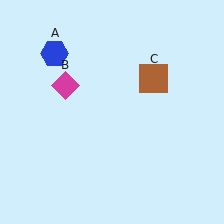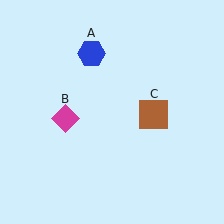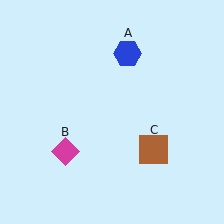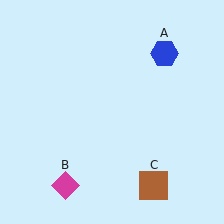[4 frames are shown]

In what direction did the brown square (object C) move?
The brown square (object C) moved down.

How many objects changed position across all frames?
3 objects changed position: blue hexagon (object A), magenta diamond (object B), brown square (object C).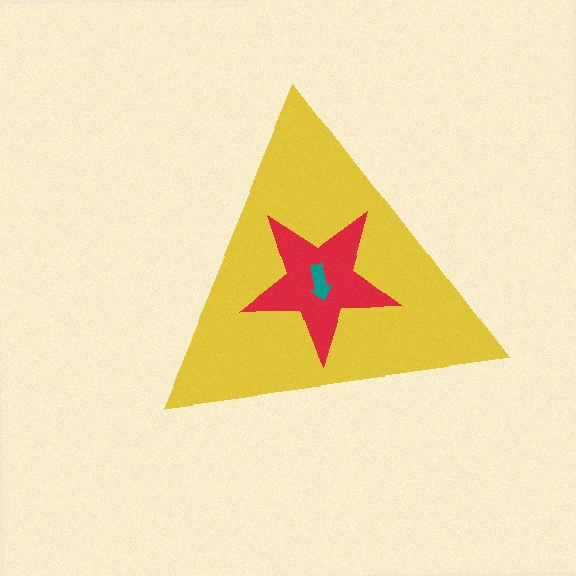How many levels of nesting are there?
3.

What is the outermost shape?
The yellow triangle.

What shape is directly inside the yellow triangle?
The red star.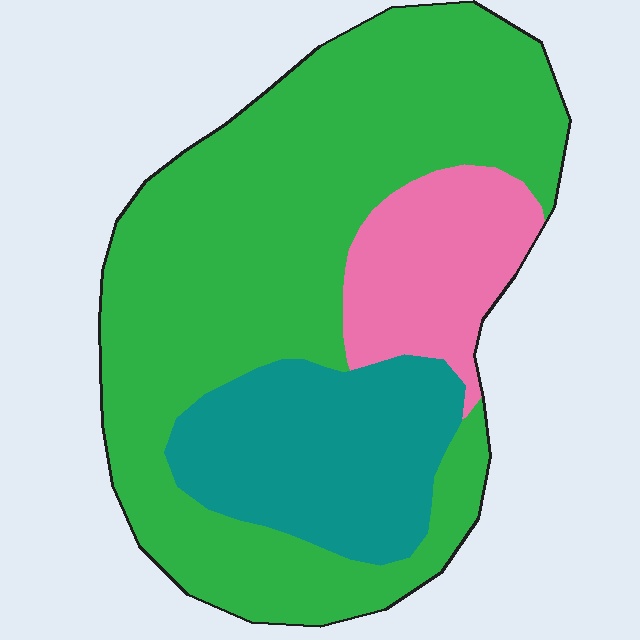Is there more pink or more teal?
Teal.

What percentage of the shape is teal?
Teal takes up less than a quarter of the shape.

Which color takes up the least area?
Pink, at roughly 15%.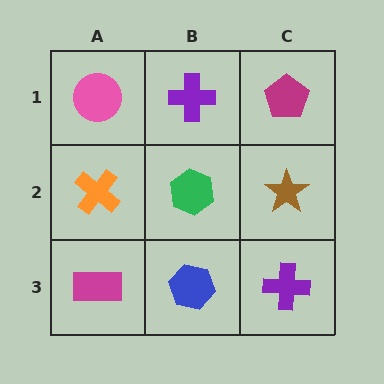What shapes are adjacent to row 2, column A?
A pink circle (row 1, column A), a magenta rectangle (row 3, column A), a green hexagon (row 2, column B).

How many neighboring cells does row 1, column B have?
3.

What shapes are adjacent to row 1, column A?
An orange cross (row 2, column A), a purple cross (row 1, column B).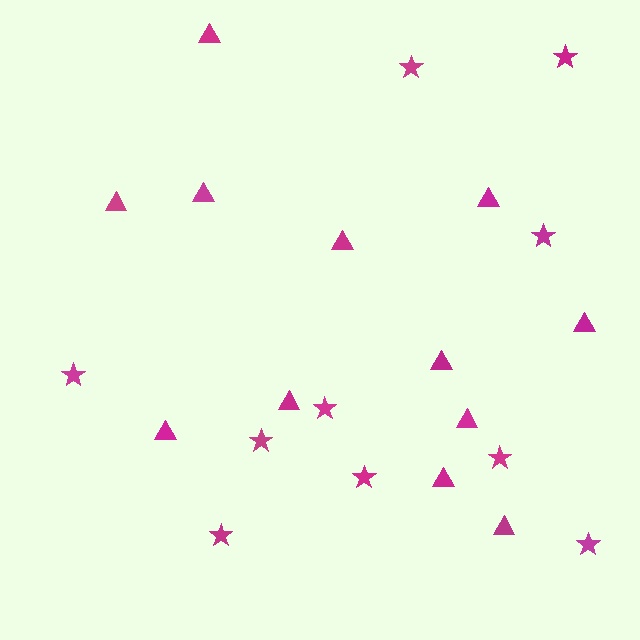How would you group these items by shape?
There are 2 groups: one group of stars (10) and one group of triangles (12).